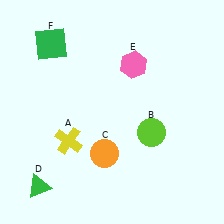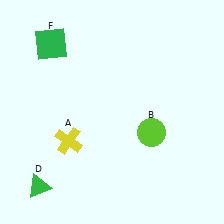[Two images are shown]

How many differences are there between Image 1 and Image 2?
There are 2 differences between the two images.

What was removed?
The pink hexagon (E), the orange circle (C) were removed in Image 2.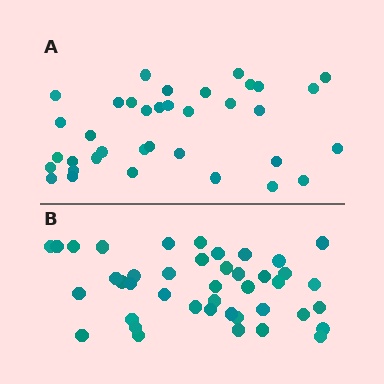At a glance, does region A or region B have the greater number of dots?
Region B (the bottom region) has more dots.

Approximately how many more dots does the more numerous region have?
Region B has about 6 more dots than region A.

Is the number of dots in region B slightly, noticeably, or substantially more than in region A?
Region B has only slightly more — the two regions are fairly close. The ratio is roughly 1.2 to 1.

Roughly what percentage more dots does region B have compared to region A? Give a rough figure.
About 15% more.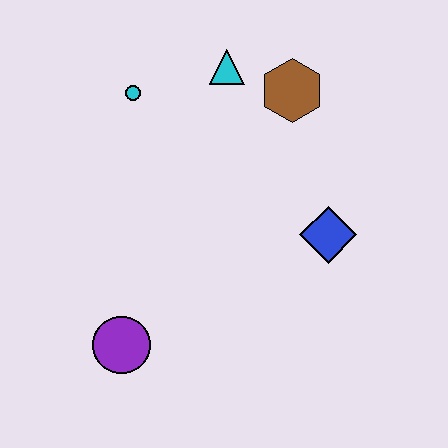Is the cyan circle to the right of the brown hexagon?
No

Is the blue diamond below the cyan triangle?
Yes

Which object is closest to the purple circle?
The blue diamond is closest to the purple circle.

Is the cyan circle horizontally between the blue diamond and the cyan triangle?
No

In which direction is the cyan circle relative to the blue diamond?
The cyan circle is to the left of the blue diamond.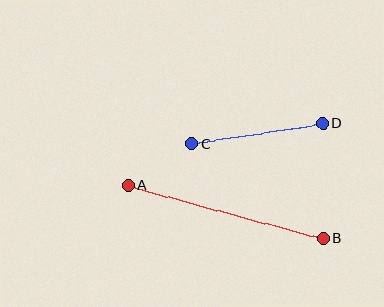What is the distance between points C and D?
The distance is approximately 133 pixels.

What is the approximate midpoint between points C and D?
The midpoint is at approximately (257, 133) pixels.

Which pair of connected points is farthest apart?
Points A and B are farthest apart.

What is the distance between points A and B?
The distance is approximately 202 pixels.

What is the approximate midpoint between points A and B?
The midpoint is at approximately (225, 212) pixels.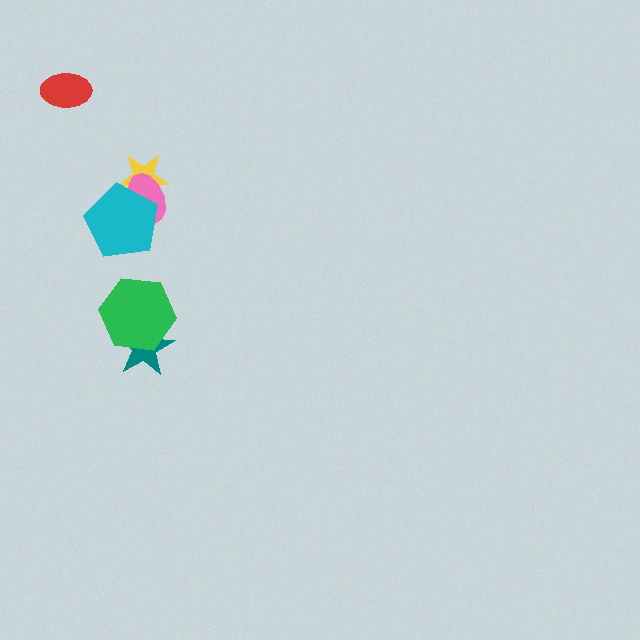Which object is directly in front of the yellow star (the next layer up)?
The pink ellipse is directly in front of the yellow star.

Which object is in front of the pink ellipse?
The cyan pentagon is in front of the pink ellipse.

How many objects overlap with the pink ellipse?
2 objects overlap with the pink ellipse.